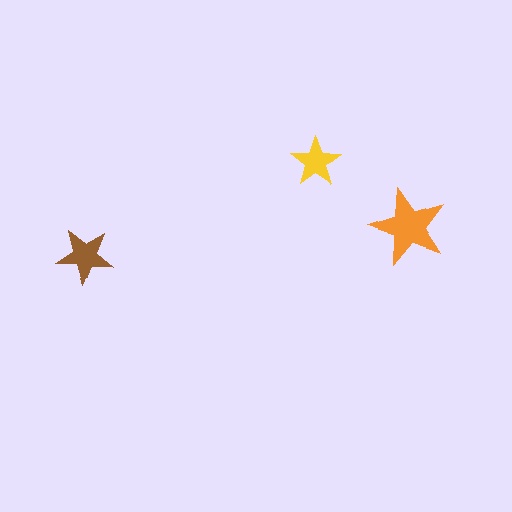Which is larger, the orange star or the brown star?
The orange one.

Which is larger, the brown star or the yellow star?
The brown one.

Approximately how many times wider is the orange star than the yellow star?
About 1.5 times wider.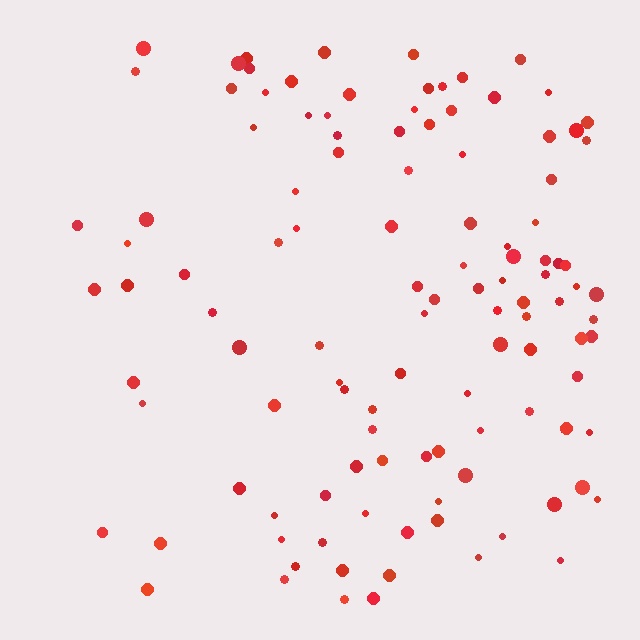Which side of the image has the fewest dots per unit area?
The left.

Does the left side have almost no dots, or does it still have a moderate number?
Still a moderate number, just noticeably fewer than the right.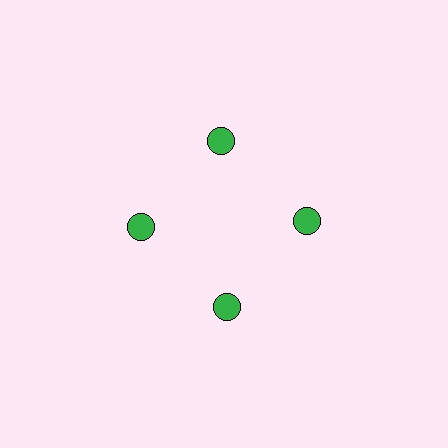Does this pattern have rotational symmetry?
Yes, this pattern has 4-fold rotational symmetry. It looks the same after rotating 90 degrees around the center.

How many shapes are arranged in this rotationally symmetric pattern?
There are 4 shapes, arranged in 4 groups of 1.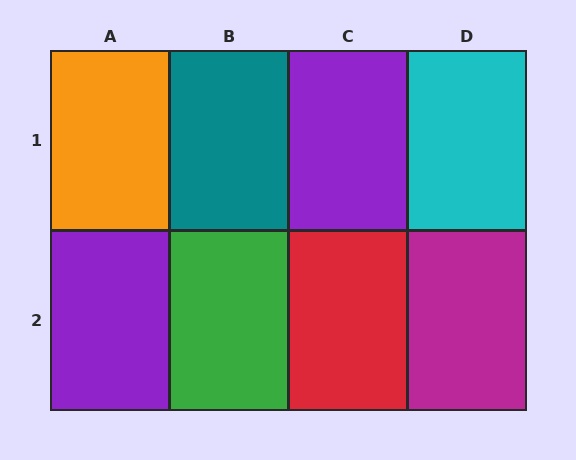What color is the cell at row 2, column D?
Magenta.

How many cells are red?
1 cell is red.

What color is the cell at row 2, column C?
Red.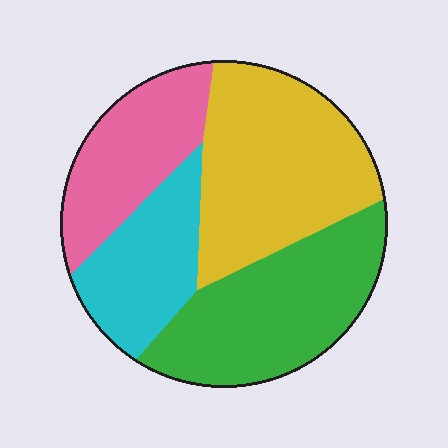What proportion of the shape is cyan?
Cyan covers about 20% of the shape.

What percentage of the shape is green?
Green takes up about one third (1/3) of the shape.